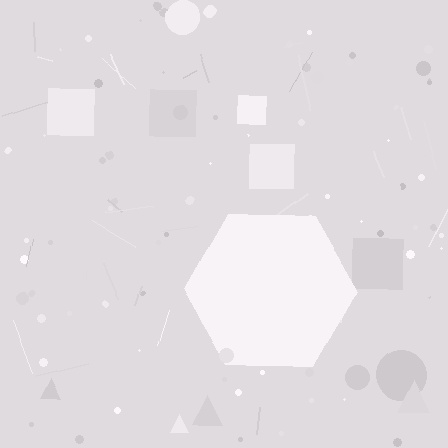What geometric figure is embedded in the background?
A hexagon is embedded in the background.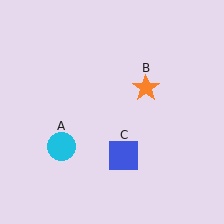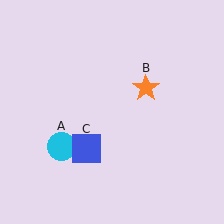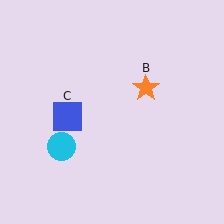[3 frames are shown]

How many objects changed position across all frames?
1 object changed position: blue square (object C).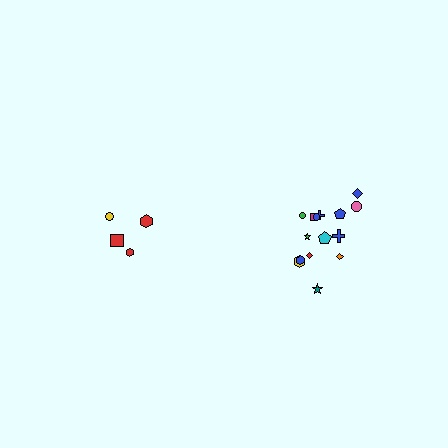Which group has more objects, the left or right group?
The right group.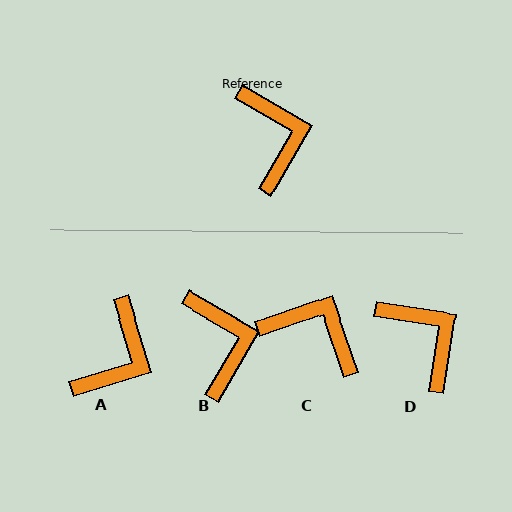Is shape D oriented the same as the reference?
No, it is off by about 22 degrees.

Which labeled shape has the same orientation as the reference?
B.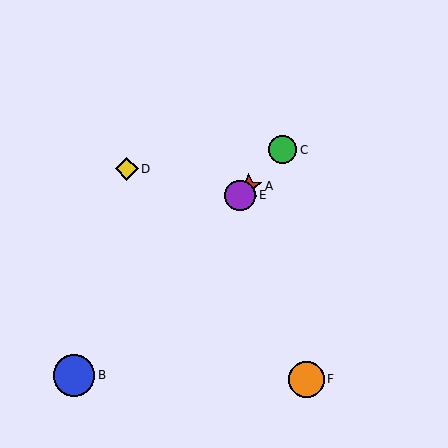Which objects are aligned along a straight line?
Objects A, B, C, E are aligned along a straight line.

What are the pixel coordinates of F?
Object F is at (306, 379).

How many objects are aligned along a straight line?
4 objects (A, B, C, E) are aligned along a straight line.